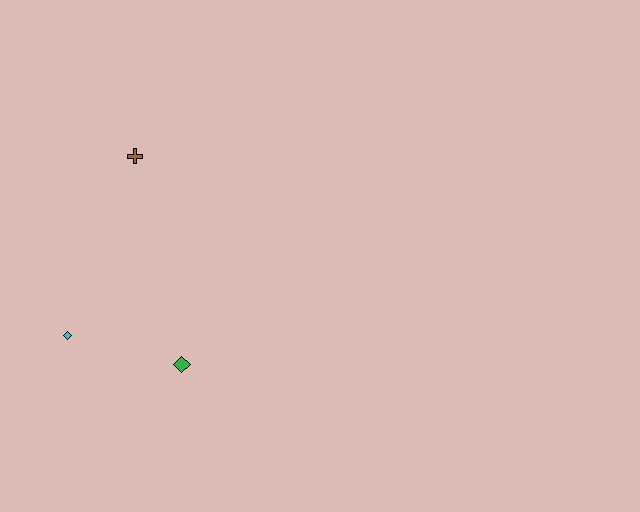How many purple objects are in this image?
There are no purple objects.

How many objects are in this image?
There are 3 objects.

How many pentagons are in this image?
There are no pentagons.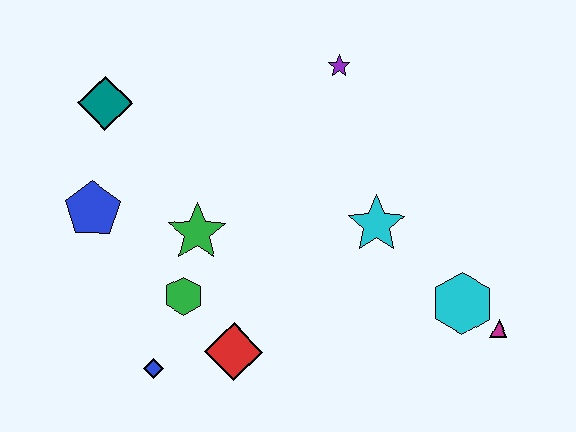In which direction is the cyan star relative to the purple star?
The cyan star is below the purple star.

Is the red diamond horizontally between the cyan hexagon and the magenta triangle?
No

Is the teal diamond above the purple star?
No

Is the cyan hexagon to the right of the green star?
Yes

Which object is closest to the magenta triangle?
The cyan hexagon is closest to the magenta triangle.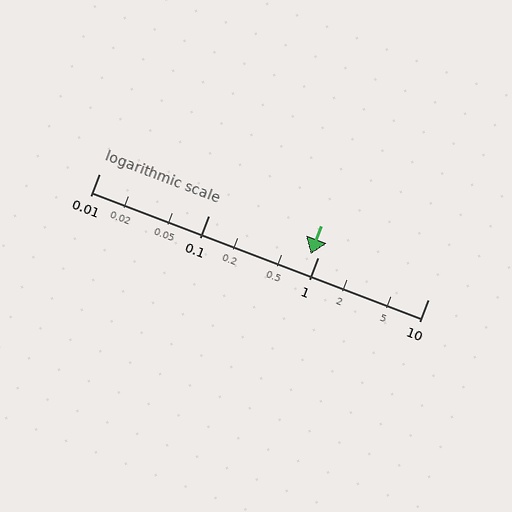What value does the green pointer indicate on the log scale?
The pointer indicates approximately 0.85.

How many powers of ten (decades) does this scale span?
The scale spans 3 decades, from 0.01 to 10.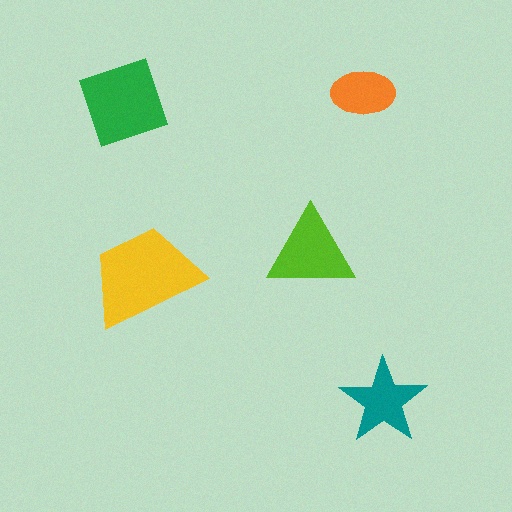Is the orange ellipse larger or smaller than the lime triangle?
Smaller.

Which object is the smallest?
The orange ellipse.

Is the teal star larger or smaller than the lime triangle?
Smaller.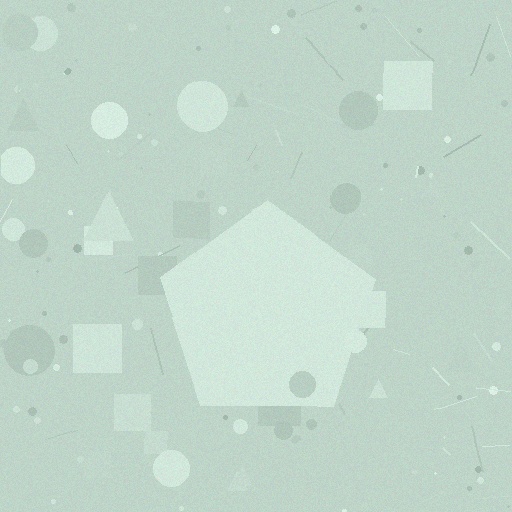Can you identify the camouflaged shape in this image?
The camouflaged shape is a pentagon.